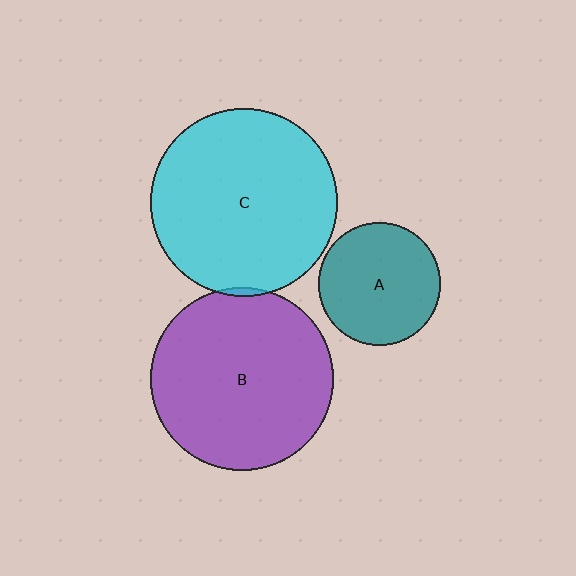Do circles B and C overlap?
Yes.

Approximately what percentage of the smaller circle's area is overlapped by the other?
Approximately 5%.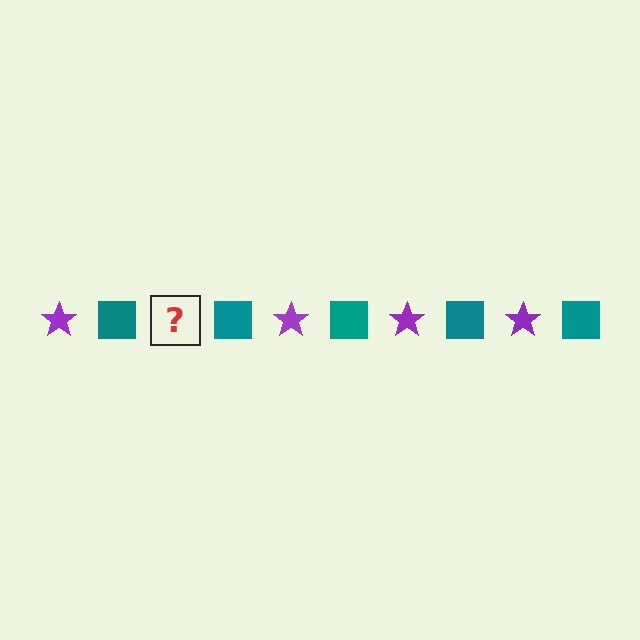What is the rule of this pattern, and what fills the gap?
The rule is that the pattern alternates between purple star and teal square. The gap should be filled with a purple star.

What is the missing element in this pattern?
The missing element is a purple star.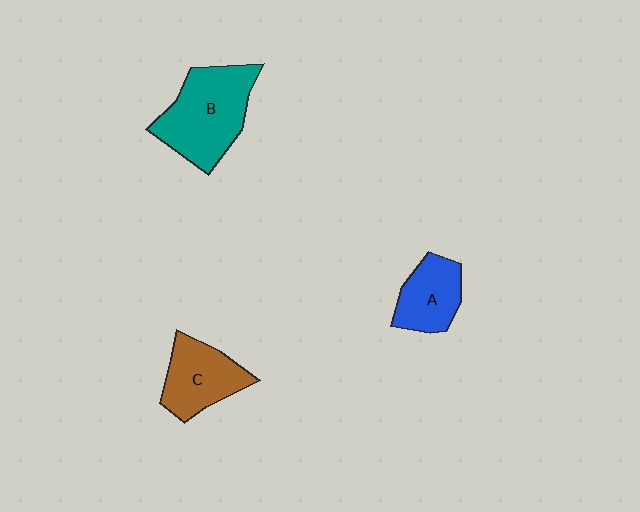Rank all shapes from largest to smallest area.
From largest to smallest: B (teal), C (brown), A (blue).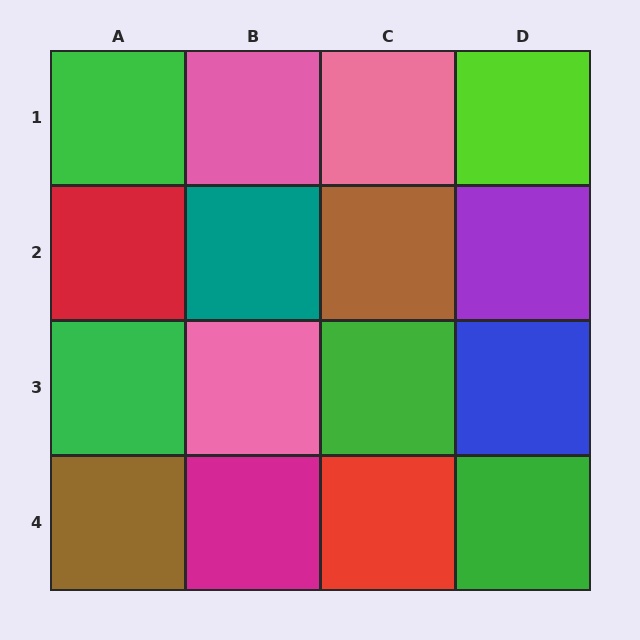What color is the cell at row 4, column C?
Red.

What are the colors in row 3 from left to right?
Green, pink, green, blue.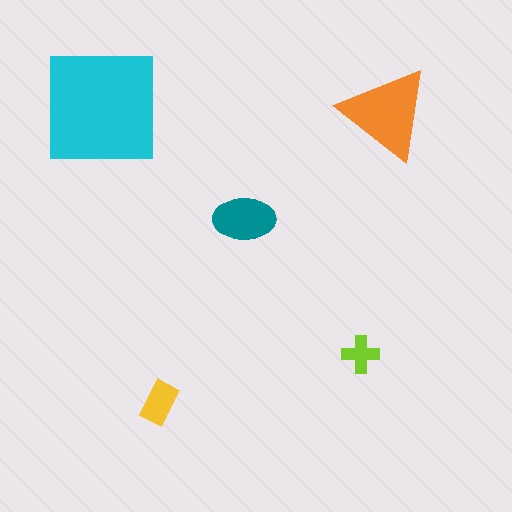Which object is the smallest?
The lime cross.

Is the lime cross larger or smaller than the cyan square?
Smaller.